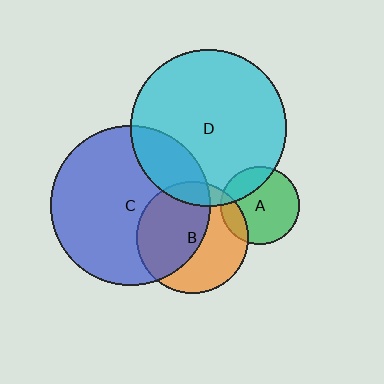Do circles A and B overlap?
Yes.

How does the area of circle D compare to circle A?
Approximately 4.0 times.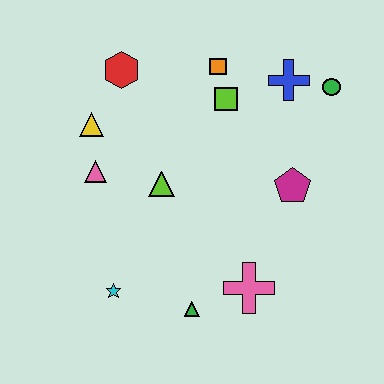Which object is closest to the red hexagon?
The yellow triangle is closest to the red hexagon.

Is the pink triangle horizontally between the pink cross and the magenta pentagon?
No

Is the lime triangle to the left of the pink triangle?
No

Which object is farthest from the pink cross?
The red hexagon is farthest from the pink cross.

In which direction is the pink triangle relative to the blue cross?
The pink triangle is to the left of the blue cross.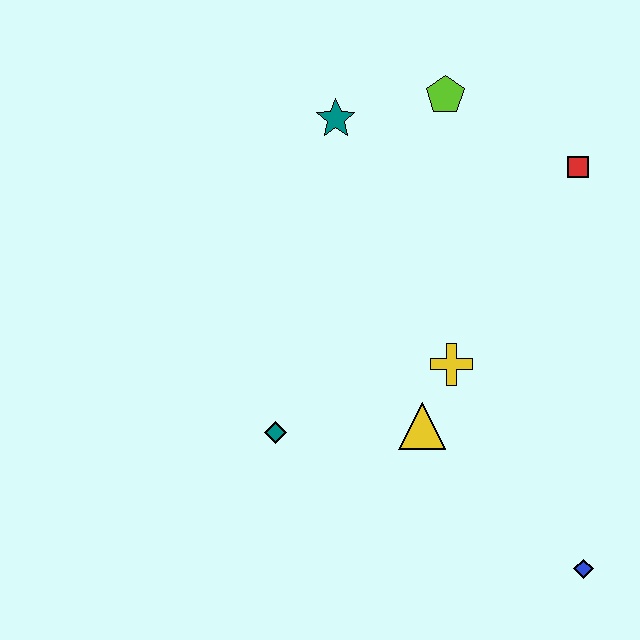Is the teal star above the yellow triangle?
Yes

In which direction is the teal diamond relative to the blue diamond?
The teal diamond is to the left of the blue diamond.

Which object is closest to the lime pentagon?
The teal star is closest to the lime pentagon.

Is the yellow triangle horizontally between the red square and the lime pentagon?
No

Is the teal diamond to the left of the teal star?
Yes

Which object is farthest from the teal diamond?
The red square is farthest from the teal diamond.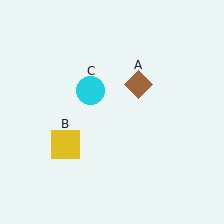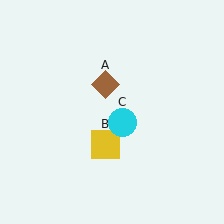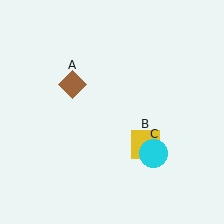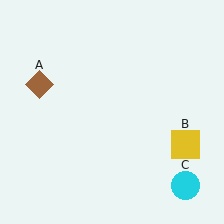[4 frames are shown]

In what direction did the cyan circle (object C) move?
The cyan circle (object C) moved down and to the right.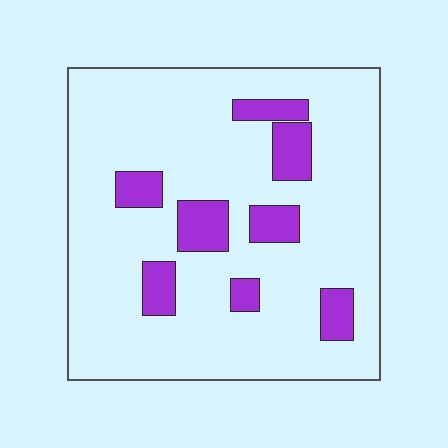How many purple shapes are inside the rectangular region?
8.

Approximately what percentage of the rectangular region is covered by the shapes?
Approximately 15%.